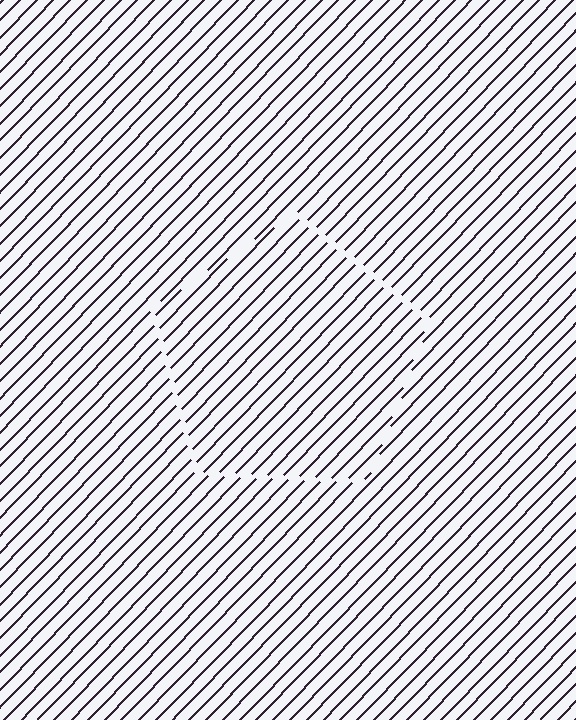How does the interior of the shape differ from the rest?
The interior of the shape contains the same grating, shifted by half a period — the contour is defined by the phase discontinuity where line-ends from the inner and outer gratings abut.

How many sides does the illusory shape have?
5 sides — the line-ends trace a pentagon.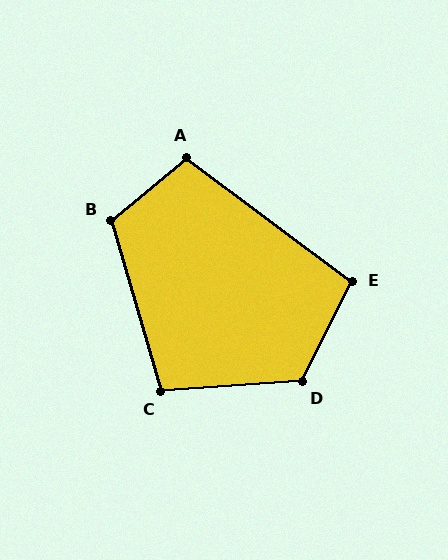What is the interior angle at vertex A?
Approximately 104 degrees (obtuse).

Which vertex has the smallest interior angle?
E, at approximately 100 degrees.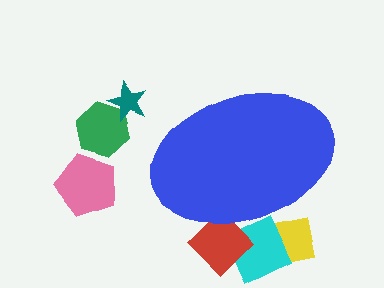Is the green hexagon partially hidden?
No, the green hexagon is fully visible.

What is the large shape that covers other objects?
A blue ellipse.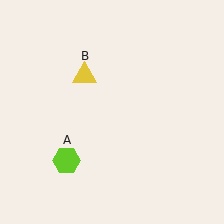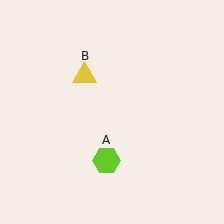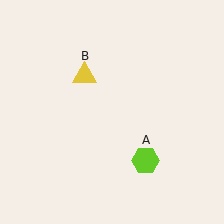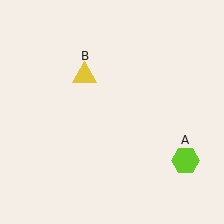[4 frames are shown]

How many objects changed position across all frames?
1 object changed position: lime hexagon (object A).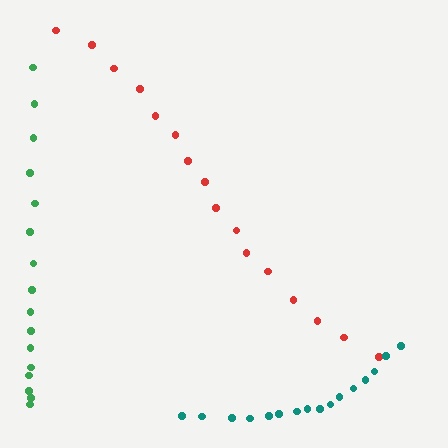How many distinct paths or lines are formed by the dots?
There are 3 distinct paths.